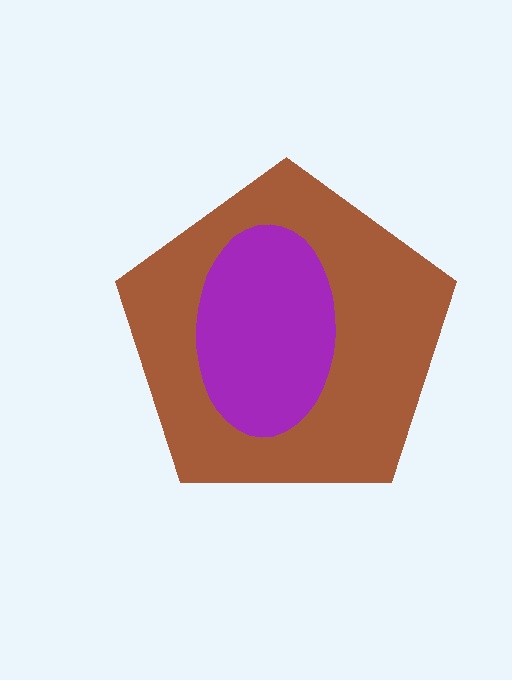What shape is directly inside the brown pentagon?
The purple ellipse.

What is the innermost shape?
The purple ellipse.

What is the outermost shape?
The brown pentagon.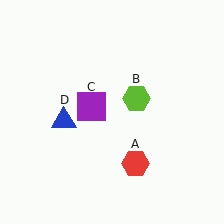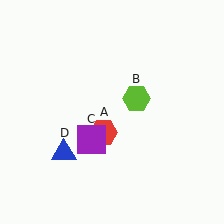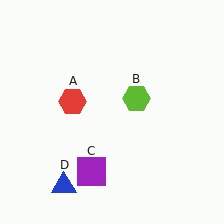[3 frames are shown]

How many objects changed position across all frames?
3 objects changed position: red hexagon (object A), purple square (object C), blue triangle (object D).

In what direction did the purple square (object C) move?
The purple square (object C) moved down.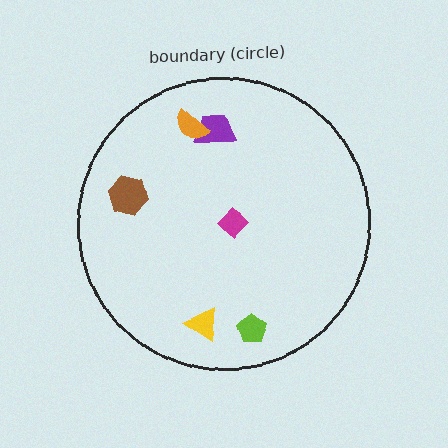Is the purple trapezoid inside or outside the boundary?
Inside.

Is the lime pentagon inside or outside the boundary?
Inside.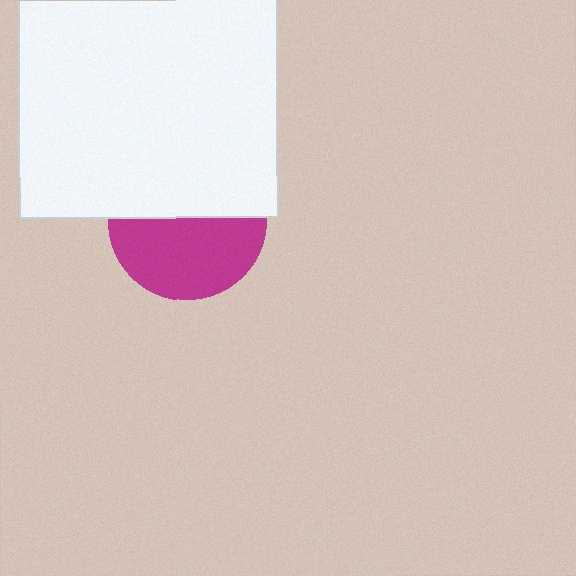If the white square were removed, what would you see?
You would see the complete magenta circle.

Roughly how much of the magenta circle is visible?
About half of it is visible (roughly 52%).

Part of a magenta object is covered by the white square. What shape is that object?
It is a circle.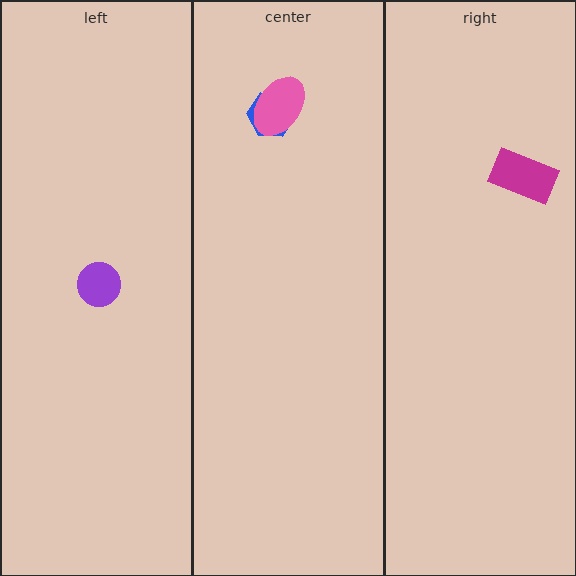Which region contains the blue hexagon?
The center region.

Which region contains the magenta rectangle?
The right region.